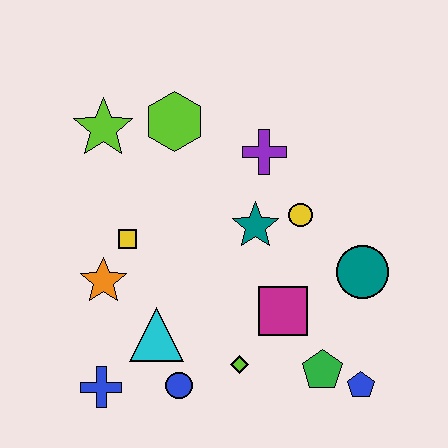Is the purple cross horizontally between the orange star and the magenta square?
Yes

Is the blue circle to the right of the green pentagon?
No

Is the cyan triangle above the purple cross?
No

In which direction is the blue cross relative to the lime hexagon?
The blue cross is below the lime hexagon.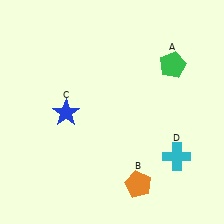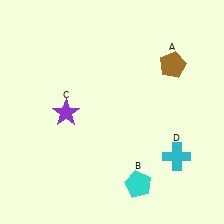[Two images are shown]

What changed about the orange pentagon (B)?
In Image 1, B is orange. In Image 2, it changed to cyan.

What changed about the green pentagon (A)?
In Image 1, A is green. In Image 2, it changed to brown.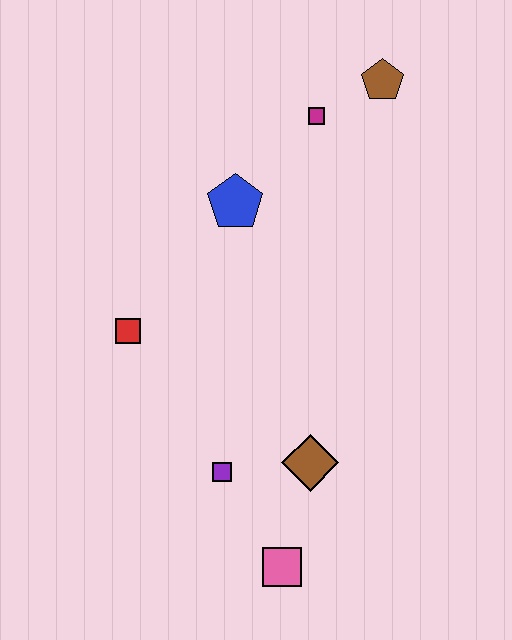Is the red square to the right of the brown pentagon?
No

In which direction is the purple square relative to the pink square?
The purple square is above the pink square.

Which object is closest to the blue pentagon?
The magenta square is closest to the blue pentagon.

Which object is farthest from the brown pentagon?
The pink square is farthest from the brown pentagon.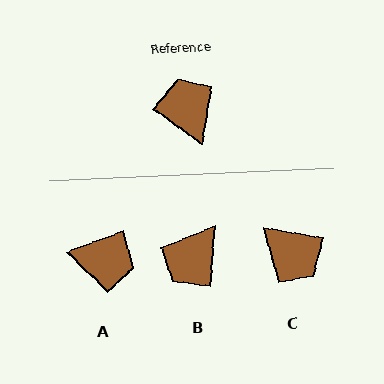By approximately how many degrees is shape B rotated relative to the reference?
Approximately 122 degrees counter-clockwise.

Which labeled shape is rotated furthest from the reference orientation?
C, about 155 degrees away.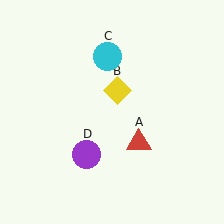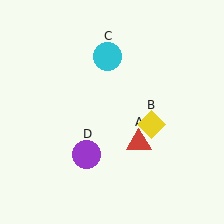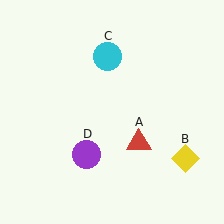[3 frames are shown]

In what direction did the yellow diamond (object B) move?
The yellow diamond (object B) moved down and to the right.